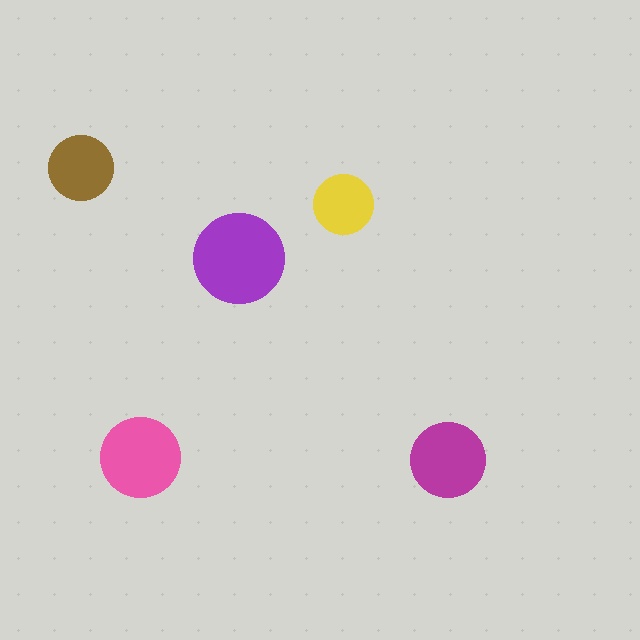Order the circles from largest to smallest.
the purple one, the pink one, the magenta one, the brown one, the yellow one.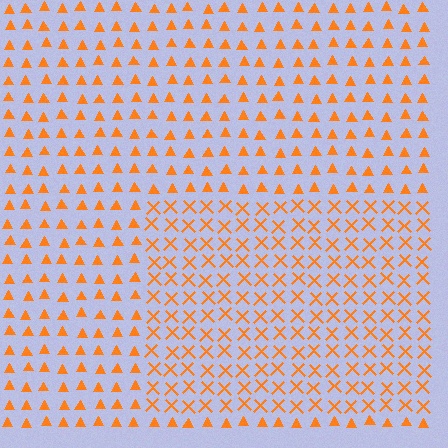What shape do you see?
I see a rectangle.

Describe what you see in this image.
The image is filled with small orange elements arranged in a uniform grid. A rectangle-shaped region contains X marks, while the surrounding area contains triangles. The boundary is defined purely by the change in element shape.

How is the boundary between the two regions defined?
The boundary is defined by a change in element shape: X marks inside vs. triangles outside. All elements share the same color and spacing.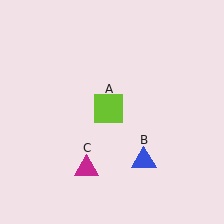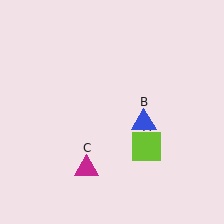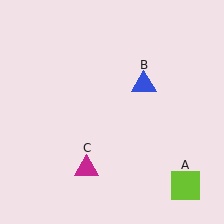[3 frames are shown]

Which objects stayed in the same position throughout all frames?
Magenta triangle (object C) remained stationary.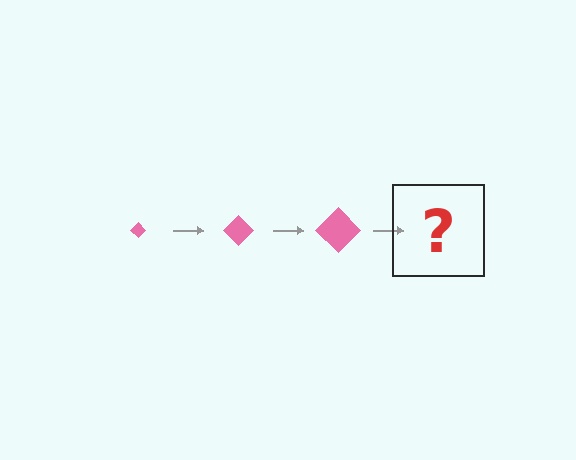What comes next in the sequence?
The next element should be a pink diamond, larger than the previous one.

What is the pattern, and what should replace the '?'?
The pattern is that the diamond gets progressively larger each step. The '?' should be a pink diamond, larger than the previous one.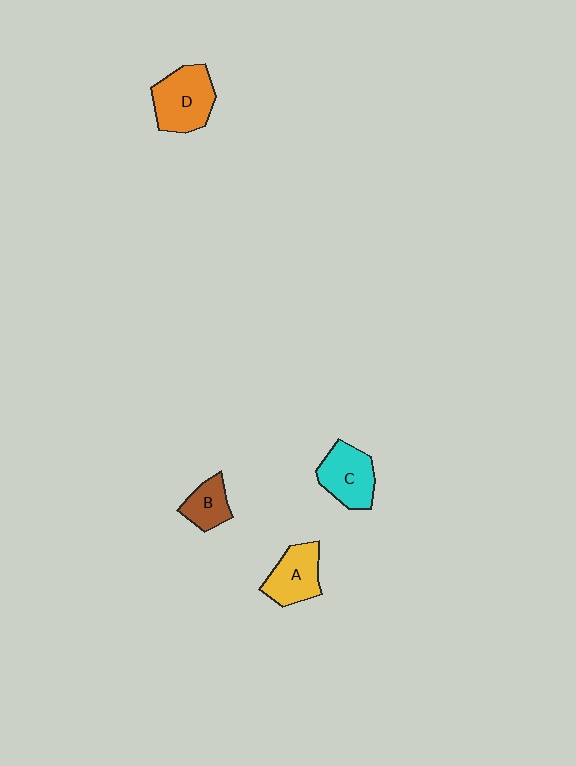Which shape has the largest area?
Shape D (orange).